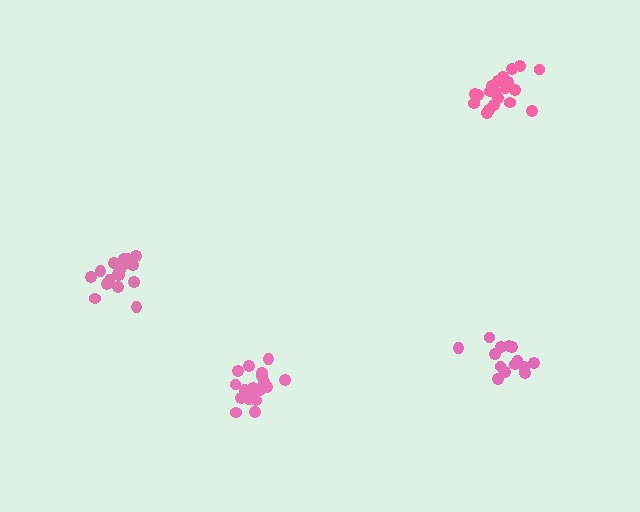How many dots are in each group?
Group 1: 14 dots, Group 2: 18 dots, Group 3: 20 dots, Group 4: 19 dots (71 total).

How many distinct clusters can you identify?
There are 4 distinct clusters.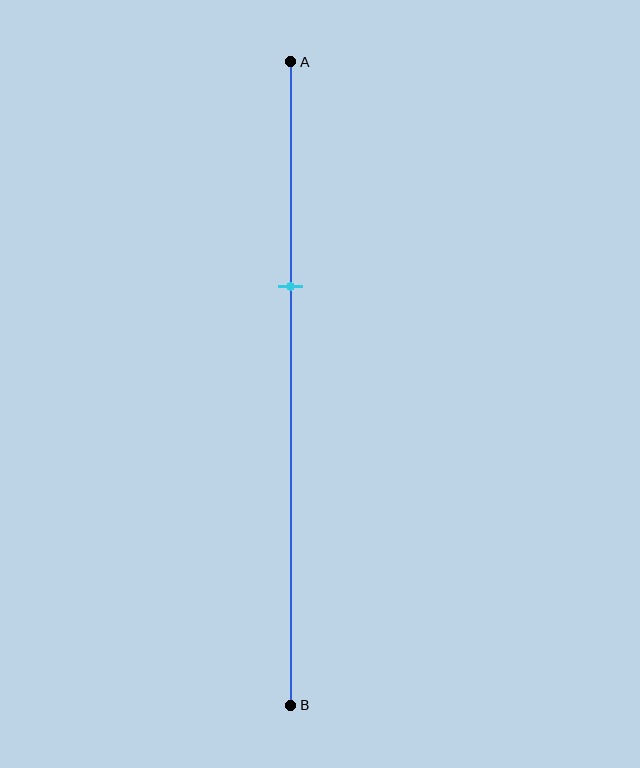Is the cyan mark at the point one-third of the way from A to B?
Yes, the mark is approximately at the one-third point.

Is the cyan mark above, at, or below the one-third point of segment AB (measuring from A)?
The cyan mark is approximately at the one-third point of segment AB.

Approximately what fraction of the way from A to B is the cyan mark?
The cyan mark is approximately 35% of the way from A to B.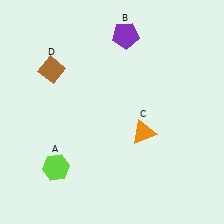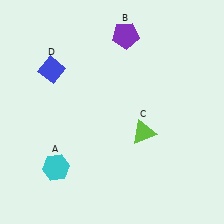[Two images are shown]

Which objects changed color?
A changed from lime to cyan. C changed from orange to lime. D changed from brown to blue.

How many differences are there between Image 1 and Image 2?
There are 3 differences between the two images.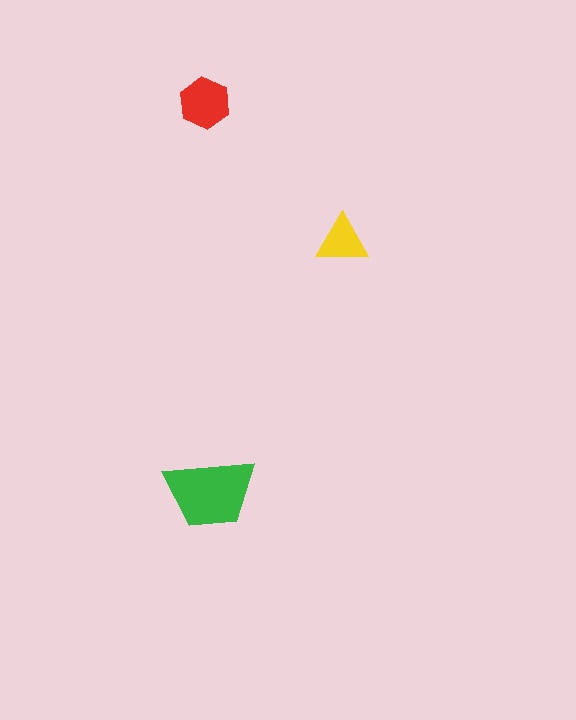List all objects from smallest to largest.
The yellow triangle, the red hexagon, the green trapezoid.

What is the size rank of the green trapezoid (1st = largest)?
1st.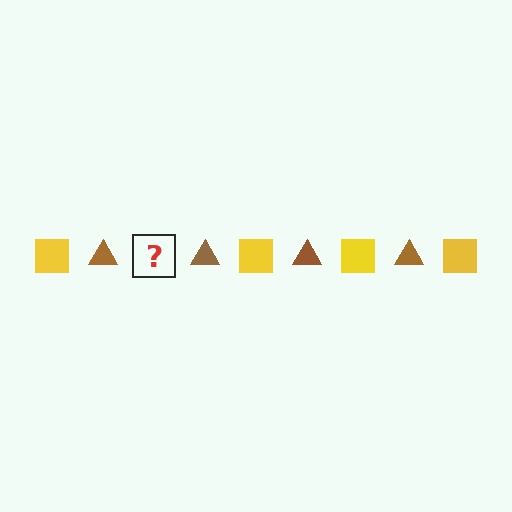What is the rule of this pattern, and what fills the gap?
The rule is that the pattern alternates between yellow square and brown triangle. The gap should be filled with a yellow square.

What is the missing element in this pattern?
The missing element is a yellow square.